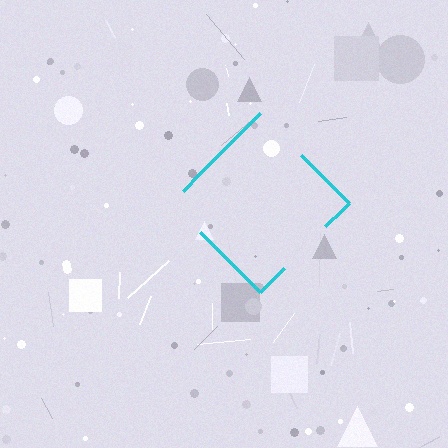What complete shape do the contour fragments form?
The contour fragments form a diamond.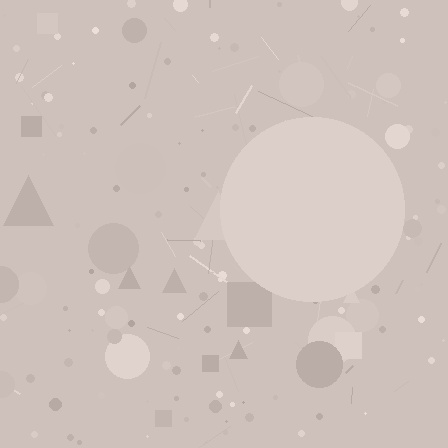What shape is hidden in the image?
A circle is hidden in the image.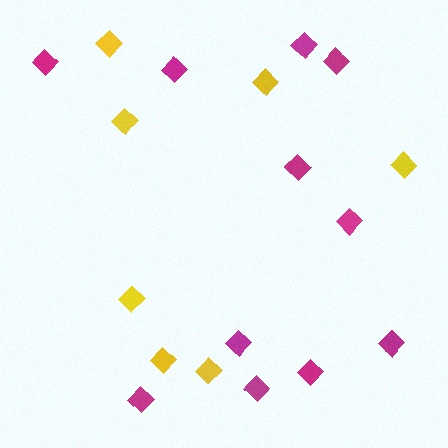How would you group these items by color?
There are 2 groups: one group of magenta diamonds (11) and one group of yellow diamonds (7).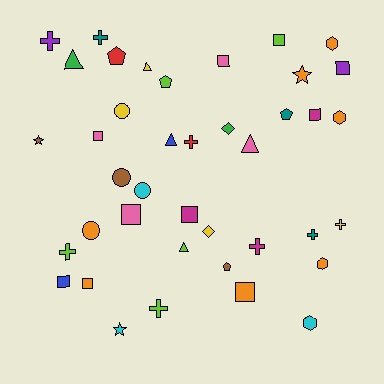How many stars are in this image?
There are 3 stars.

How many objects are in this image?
There are 40 objects.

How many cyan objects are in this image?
There are 3 cyan objects.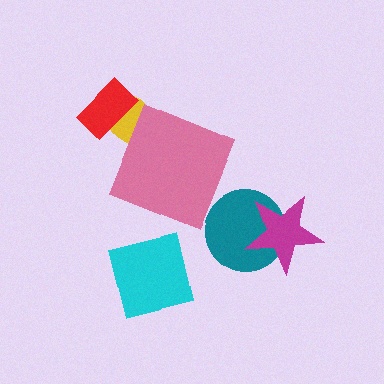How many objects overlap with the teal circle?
1 object overlaps with the teal circle.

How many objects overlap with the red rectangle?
1 object overlaps with the red rectangle.